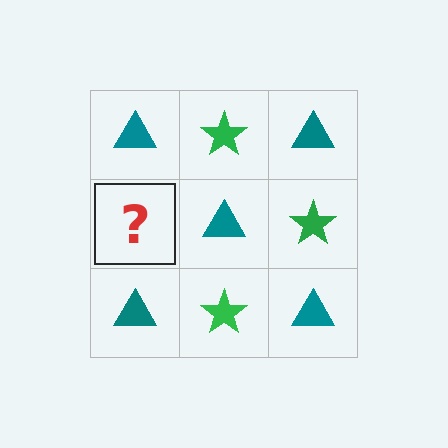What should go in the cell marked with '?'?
The missing cell should contain a green star.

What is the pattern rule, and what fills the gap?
The rule is that it alternates teal triangle and green star in a checkerboard pattern. The gap should be filled with a green star.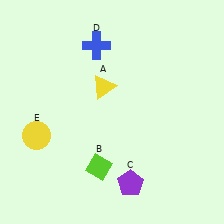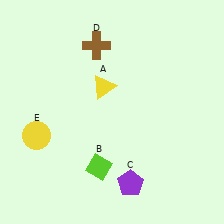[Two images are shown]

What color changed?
The cross (D) changed from blue in Image 1 to brown in Image 2.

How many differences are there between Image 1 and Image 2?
There is 1 difference between the two images.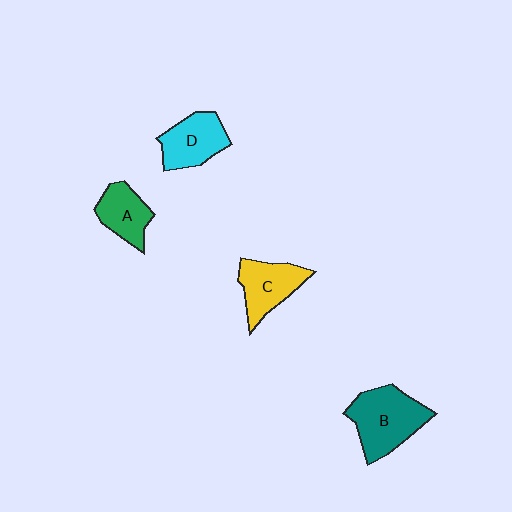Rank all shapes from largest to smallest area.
From largest to smallest: B (teal), C (yellow), D (cyan), A (green).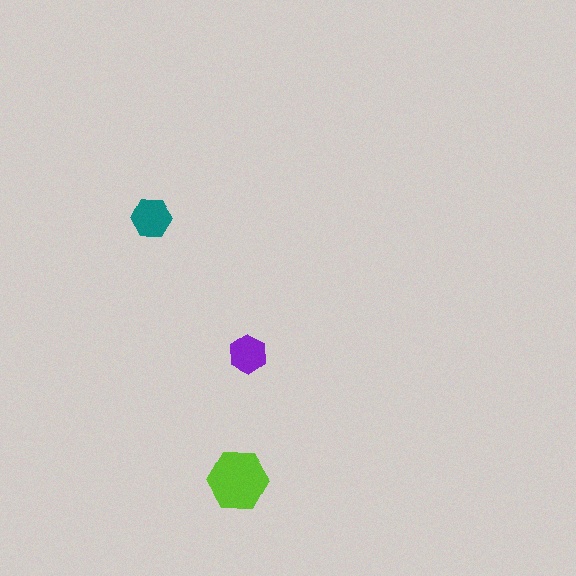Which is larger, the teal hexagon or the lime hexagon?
The lime one.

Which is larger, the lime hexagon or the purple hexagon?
The lime one.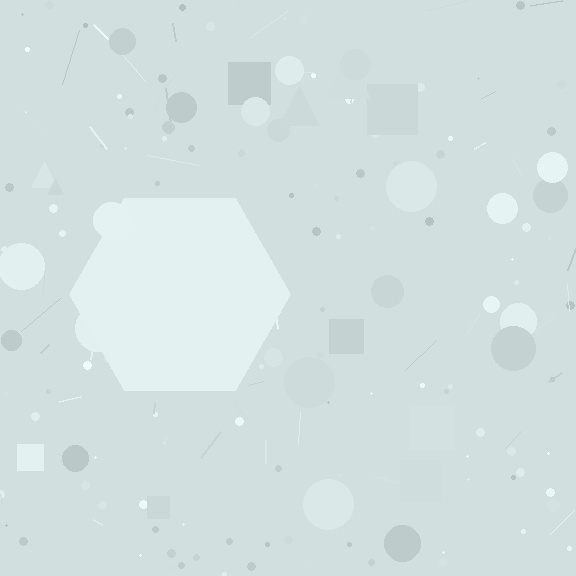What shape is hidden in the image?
A hexagon is hidden in the image.